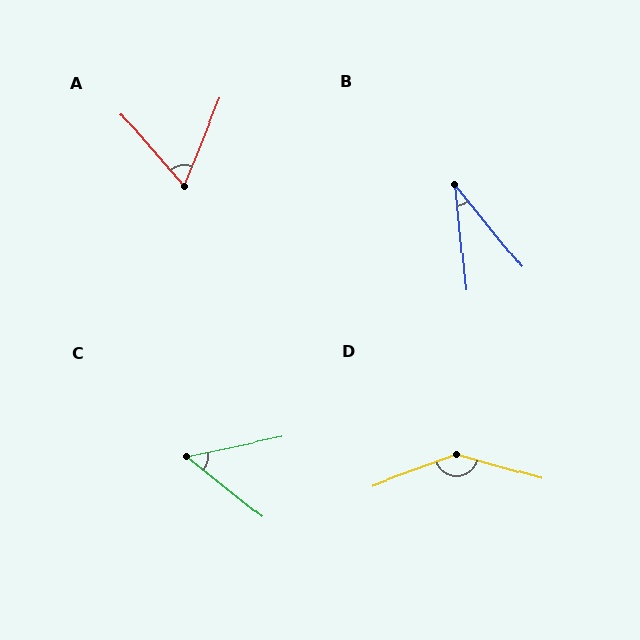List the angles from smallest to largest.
B (33°), C (50°), A (63°), D (144°).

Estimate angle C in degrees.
Approximately 50 degrees.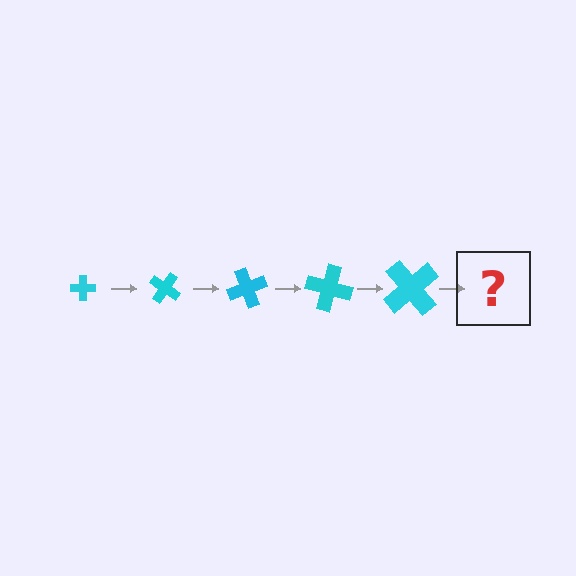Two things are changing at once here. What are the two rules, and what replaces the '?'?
The two rules are that the cross grows larger each step and it rotates 35 degrees each step. The '?' should be a cross, larger than the previous one and rotated 175 degrees from the start.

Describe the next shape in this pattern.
It should be a cross, larger than the previous one and rotated 175 degrees from the start.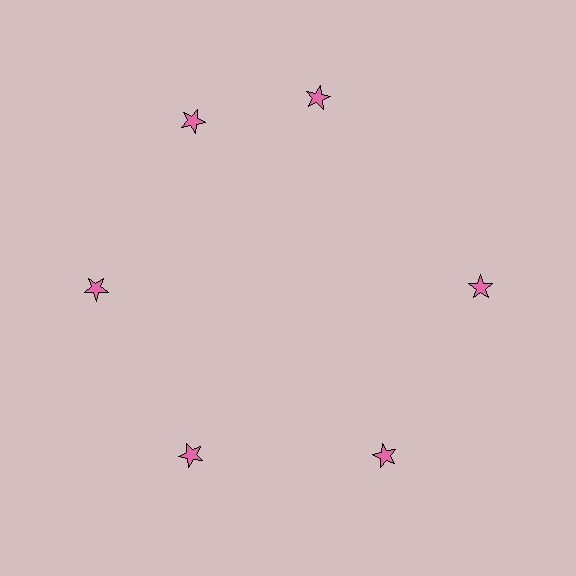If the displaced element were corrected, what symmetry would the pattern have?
It would have 6-fold rotational symmetry — the pattern would map onto itself every 60 degrees.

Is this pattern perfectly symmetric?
No. The 6 pink stars are arranged in a ring, but one element near the 1 o'clock position is rotated out of alignment along the ring, breaking the 6-fold rotational symmetry.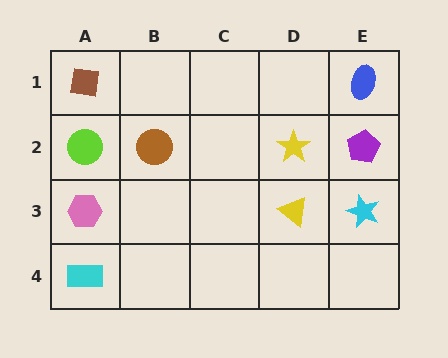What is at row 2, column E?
A purple pentagon.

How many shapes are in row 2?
4 shapes.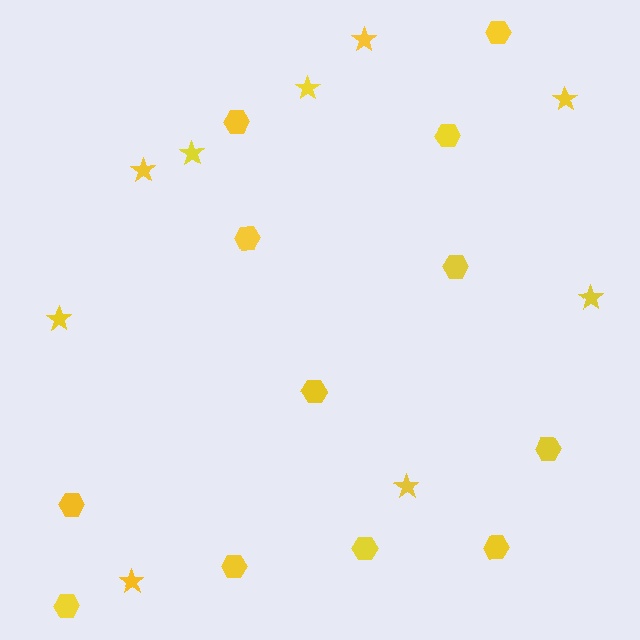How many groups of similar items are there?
There are 2 groups: one group of stars (9) and one group of hexagons (12).